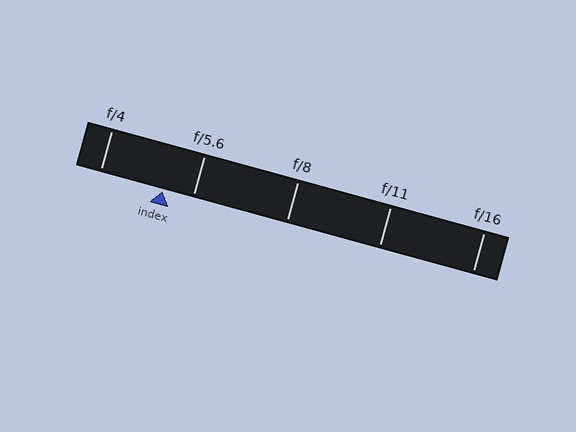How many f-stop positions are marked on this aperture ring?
There are 5 f-stop positions marked.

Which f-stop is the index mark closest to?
The index mark is closest to f/5.6.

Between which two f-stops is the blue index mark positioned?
The index mark is between f/4 and f/5.6.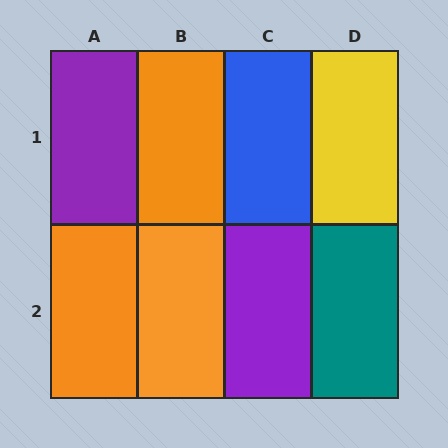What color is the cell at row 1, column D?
Yellow.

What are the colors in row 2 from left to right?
Orange, orange, purple, teal.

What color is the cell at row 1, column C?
Blue.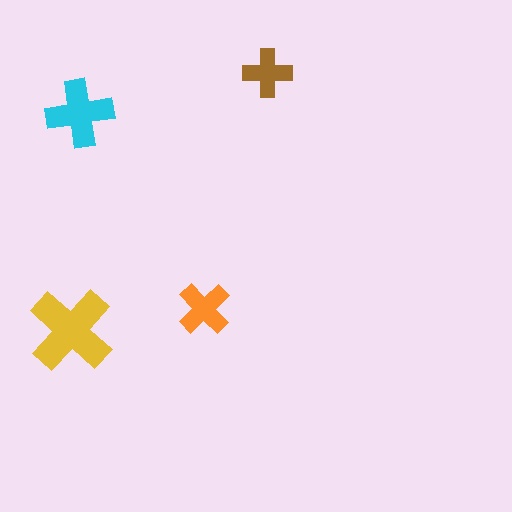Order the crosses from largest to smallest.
the yellow one, the cyan one, the orange one, the brown one.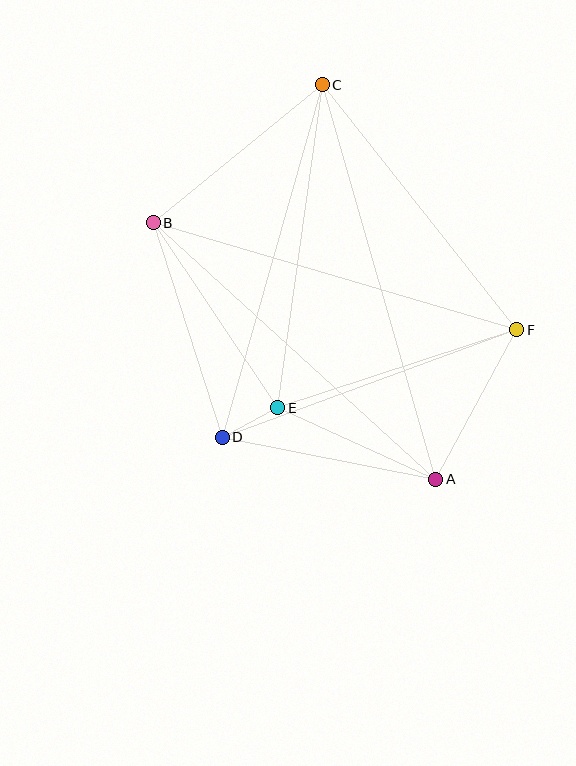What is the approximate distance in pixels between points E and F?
The distance between E and F is approximately 251 pixels.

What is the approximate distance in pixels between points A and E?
The distance between A and E is approximately 174 pixels.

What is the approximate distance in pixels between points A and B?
The distance between A and B is approximately 382 pixels.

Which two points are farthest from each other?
Points A and C are farthest from each other.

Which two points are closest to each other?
Points D and E are closest to each other.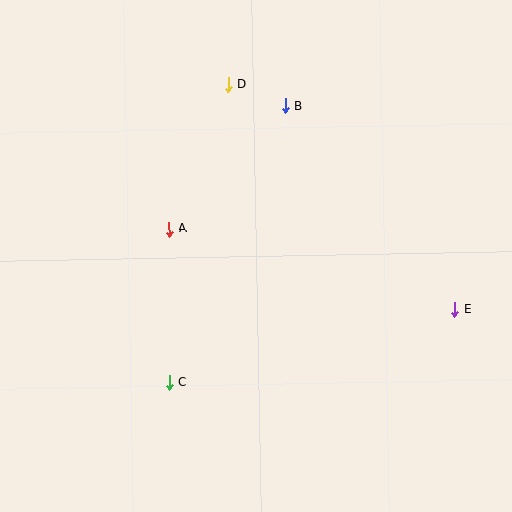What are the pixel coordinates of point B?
Point B is at (285, 106).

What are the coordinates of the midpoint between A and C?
The midpoint between A and C is at (169, 306).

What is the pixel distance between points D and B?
The distance between D and B is 61 pixels.